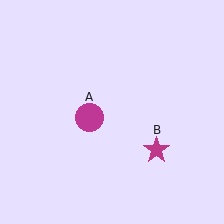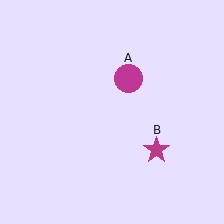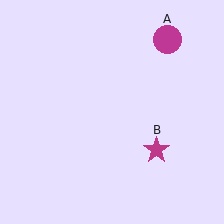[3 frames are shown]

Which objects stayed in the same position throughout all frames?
Magenta star (object B) remained stationary.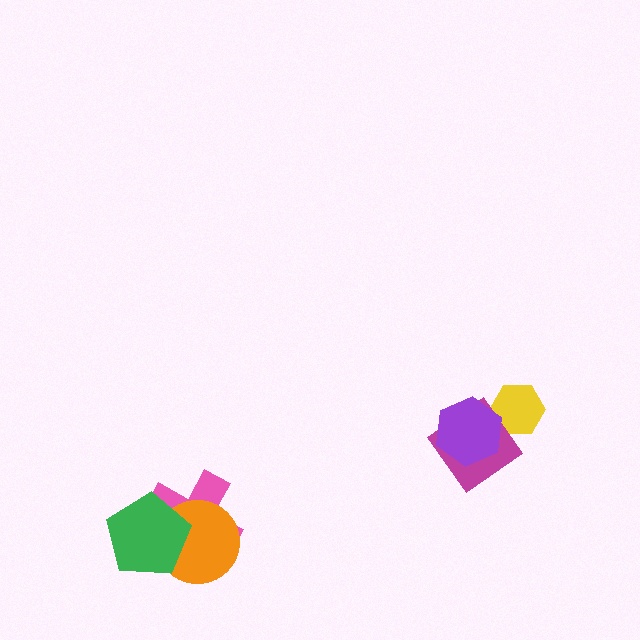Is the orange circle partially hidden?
Yes, it is partially covered by another shape.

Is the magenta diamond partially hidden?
Yes, it is partially covered by another shape.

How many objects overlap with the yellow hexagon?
2 objects overlap with the yellow hexagon.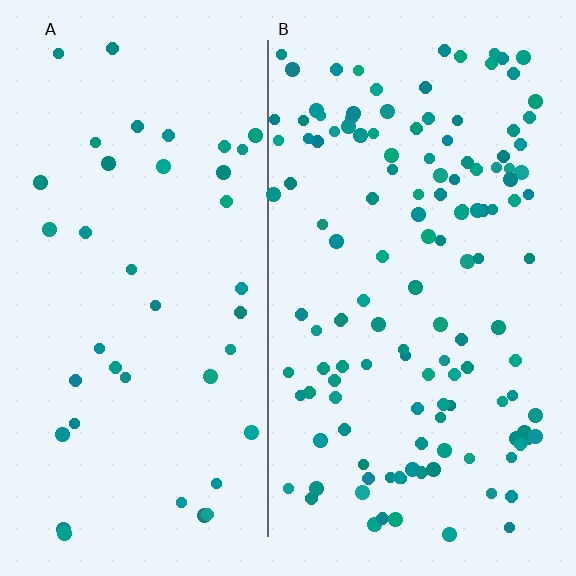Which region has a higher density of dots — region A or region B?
B (the right).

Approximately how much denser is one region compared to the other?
Approximately 3.3× — region B over region A.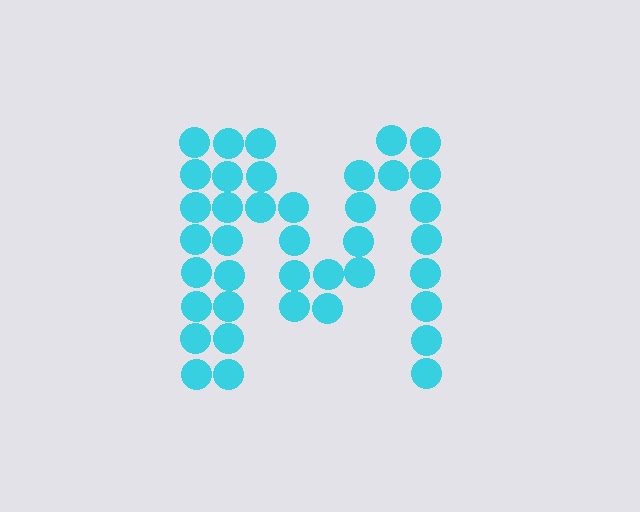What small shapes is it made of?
It is made of small circles.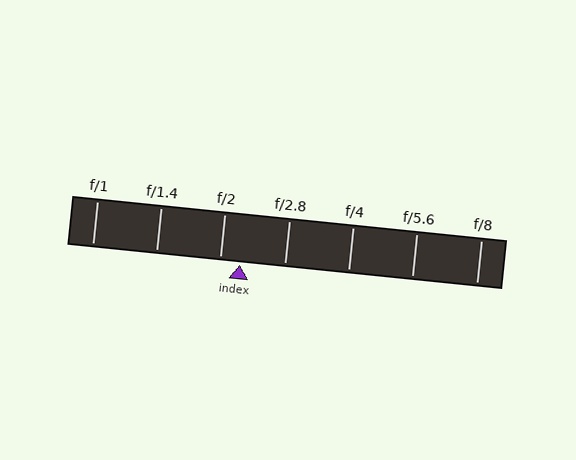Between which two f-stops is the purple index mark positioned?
The index mark is between f/2 and f/2.8.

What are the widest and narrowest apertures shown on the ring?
The widest aperture shown is f/1 and the narrowest is f/8.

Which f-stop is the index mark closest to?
The index mark is closest to f/2.